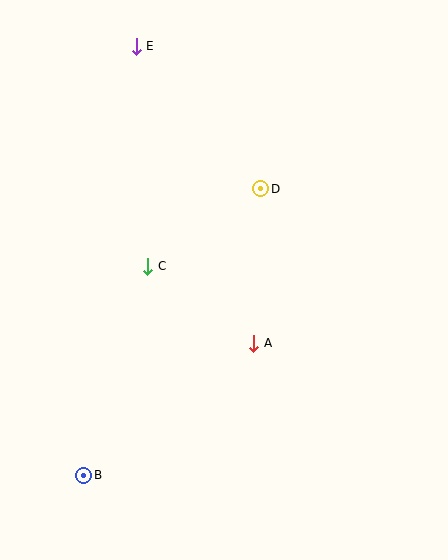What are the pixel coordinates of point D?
Point D is at (261, 189).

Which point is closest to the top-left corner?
Point E is closest to the top-left corner.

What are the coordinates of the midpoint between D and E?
The midpoint between D and E is at (199, 117).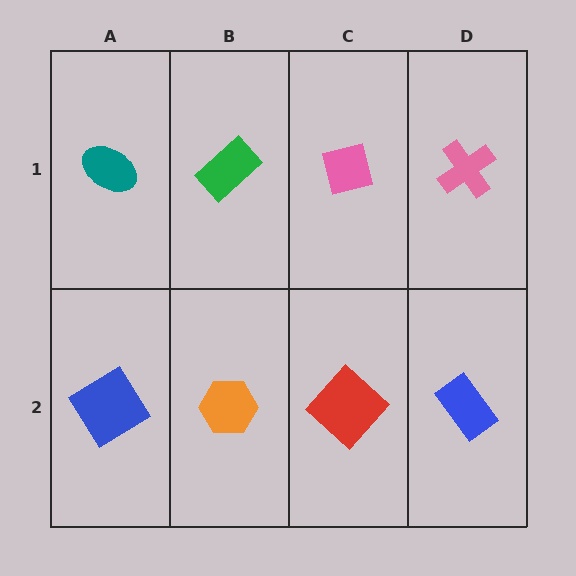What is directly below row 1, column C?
A red diamond.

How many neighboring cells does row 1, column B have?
3.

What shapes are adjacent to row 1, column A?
A blue diamond (row 2, column A), a green rectangle (row 1, column B).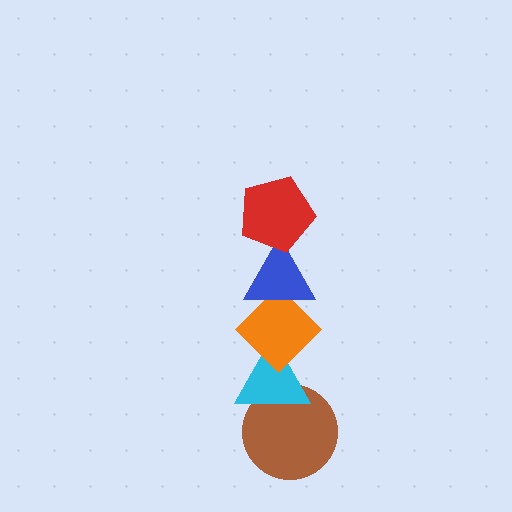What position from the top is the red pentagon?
The red pentagon is 1st from the top.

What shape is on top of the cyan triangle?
The orange diamond is on top of the cyan triangle.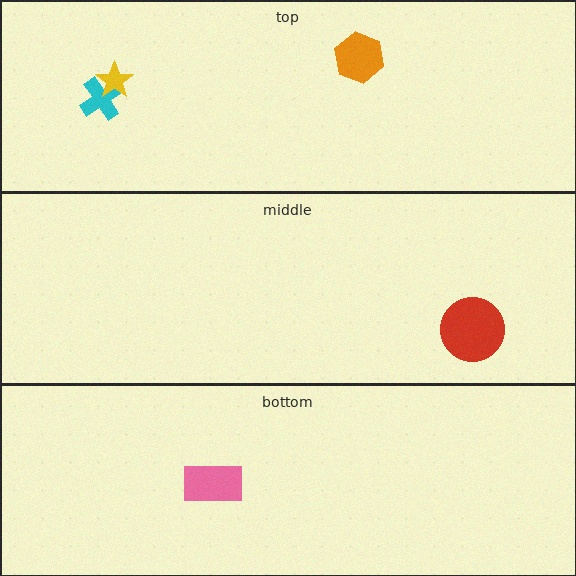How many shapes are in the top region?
3.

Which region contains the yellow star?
The top region.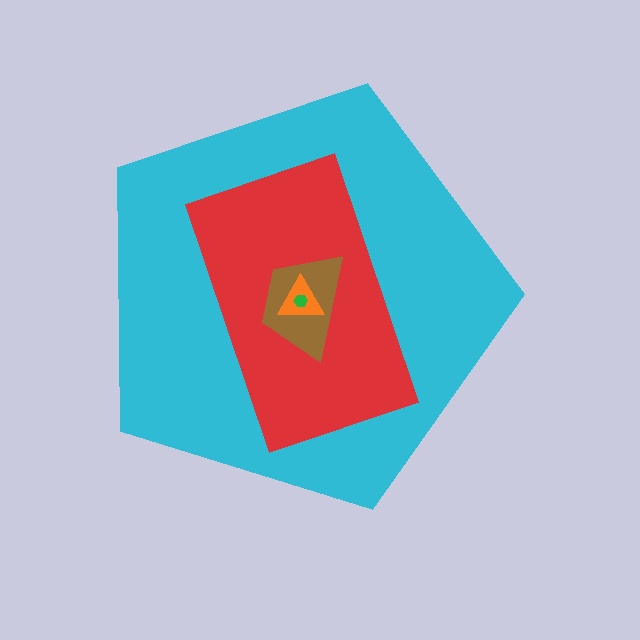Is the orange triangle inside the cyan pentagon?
Yes.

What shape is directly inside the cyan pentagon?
The red rectangle.